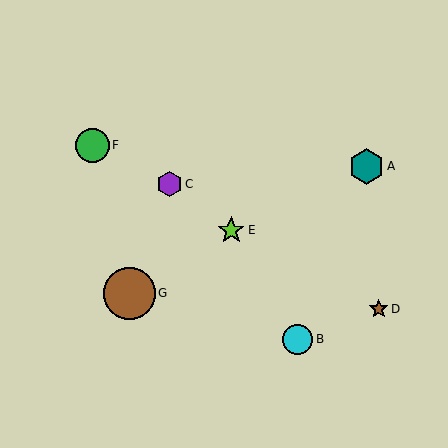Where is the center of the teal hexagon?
The center of the teal hexagon is at (367, 166).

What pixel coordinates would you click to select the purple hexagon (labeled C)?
Click at (170, 184) to select the purple hexagon C.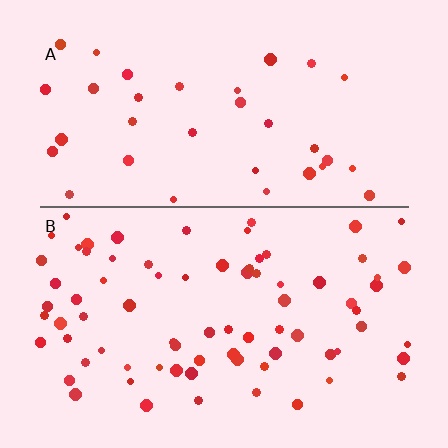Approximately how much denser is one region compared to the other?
Approximately 2.1× — region B over region A.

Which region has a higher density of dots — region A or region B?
B (the bottom).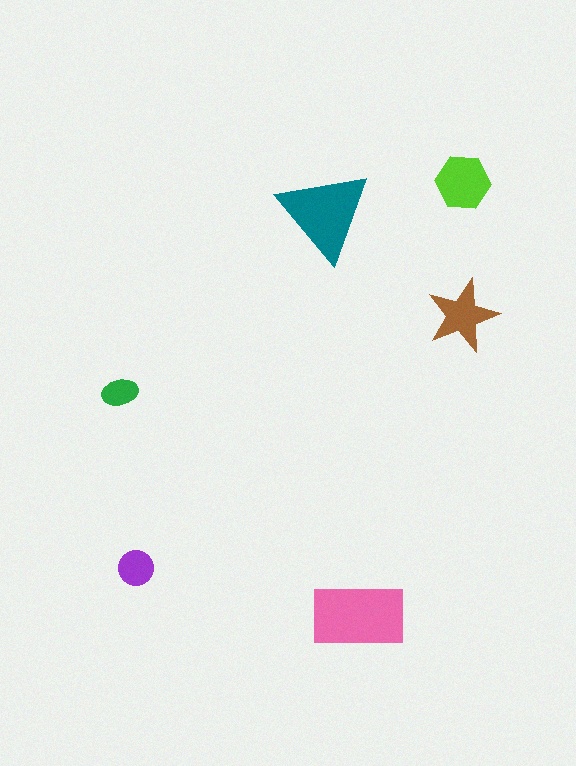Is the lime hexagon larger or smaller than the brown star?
Larger.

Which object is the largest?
The pink rectangle.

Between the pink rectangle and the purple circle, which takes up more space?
The pink rectangle.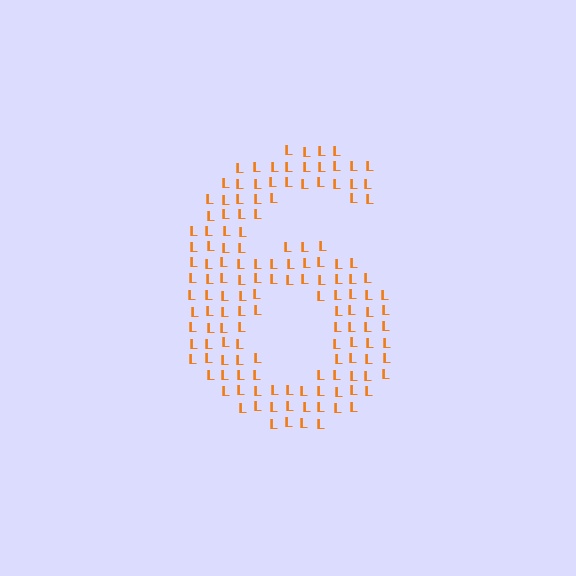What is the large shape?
The large shape is the digit 6.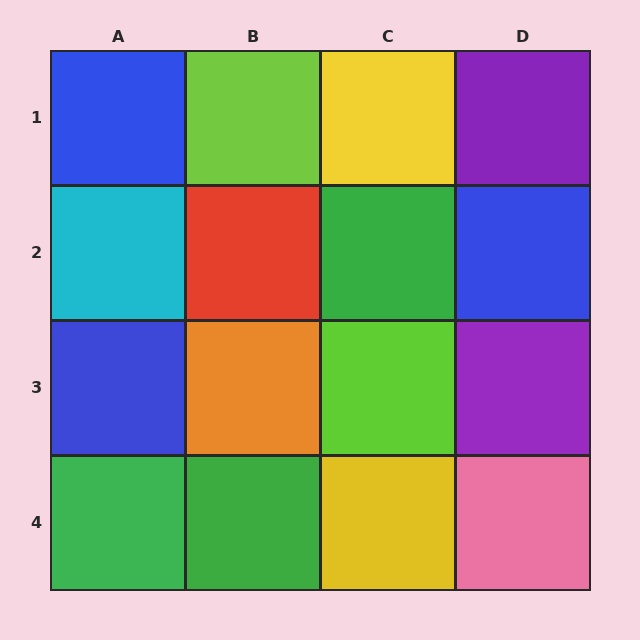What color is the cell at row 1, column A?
Blue.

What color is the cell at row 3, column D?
Purple.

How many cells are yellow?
2 cells are yellow.